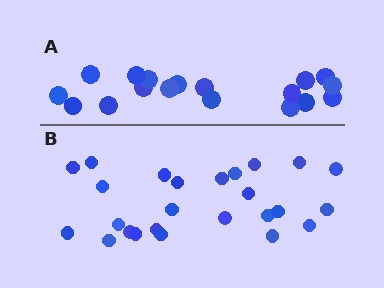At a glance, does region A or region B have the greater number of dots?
Region B (the bottom region) has more dots.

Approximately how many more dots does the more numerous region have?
Region B has roughly 8 or so more dots than region A.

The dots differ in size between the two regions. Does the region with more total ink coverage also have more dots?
No. Region A has more total ink coverage because its dots are larger, but region B actually contains more individual dots. Total area can be misleading — the number of items is what matters here.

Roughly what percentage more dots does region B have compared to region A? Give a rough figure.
About 40% more.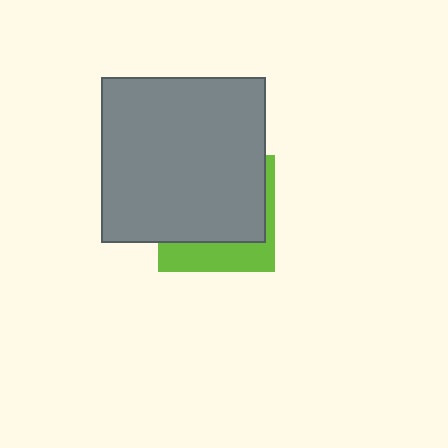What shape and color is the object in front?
The object in front is a gray square.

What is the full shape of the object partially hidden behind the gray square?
The partially hidden object is a lime square.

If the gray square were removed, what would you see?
You would see the complete lime square.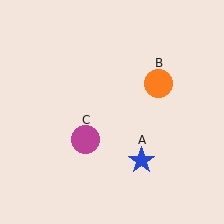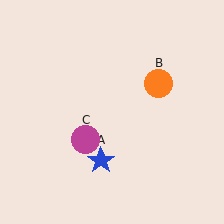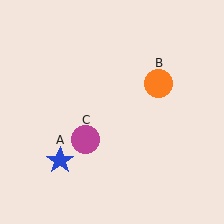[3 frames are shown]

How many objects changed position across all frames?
1 object changed position: blue star (object A).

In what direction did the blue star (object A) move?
The blue star (object A) moved left.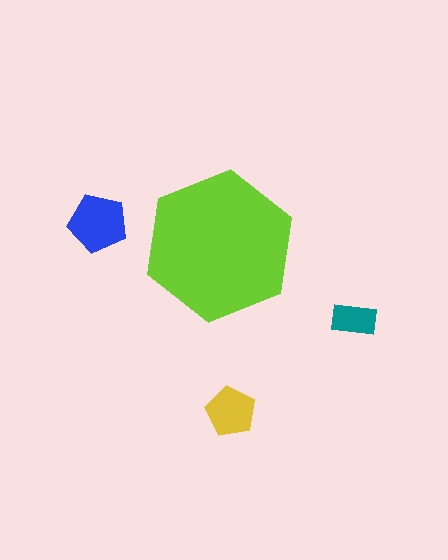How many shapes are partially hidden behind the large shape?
0 shapes are partially hidden.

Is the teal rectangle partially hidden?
No, the teal rectangle is fully visible.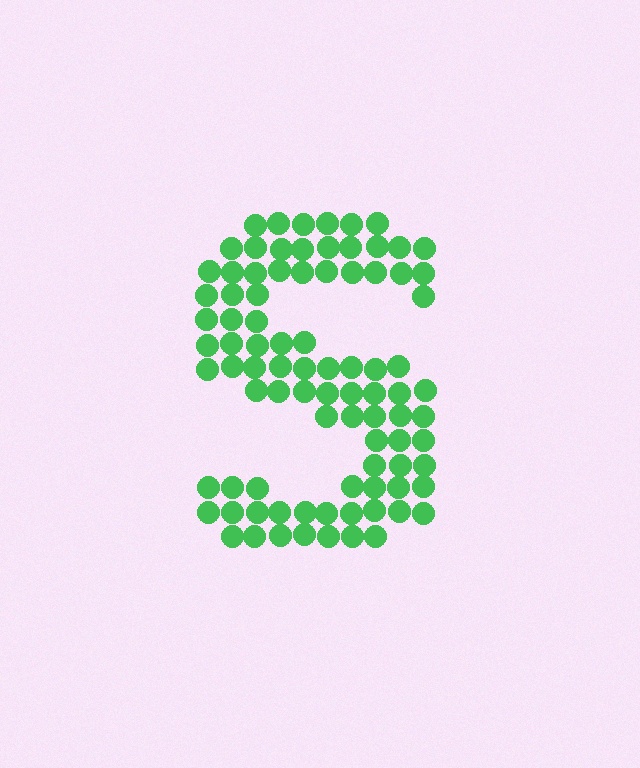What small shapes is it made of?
It is made of small circles.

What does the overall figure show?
The overall figure shows the letter S.